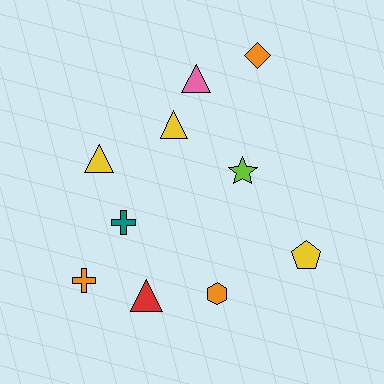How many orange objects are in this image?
There are 3 orange objects.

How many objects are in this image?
There are 10 objects.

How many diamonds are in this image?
There is 1 diamond.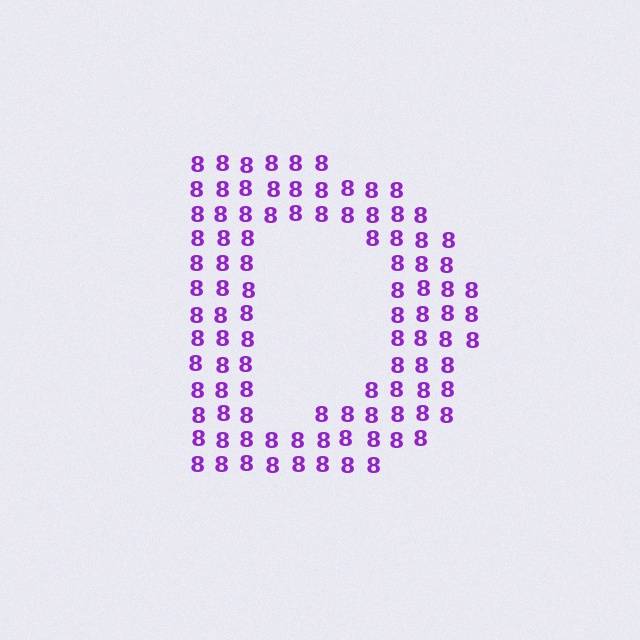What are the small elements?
The small elements are digit 8's.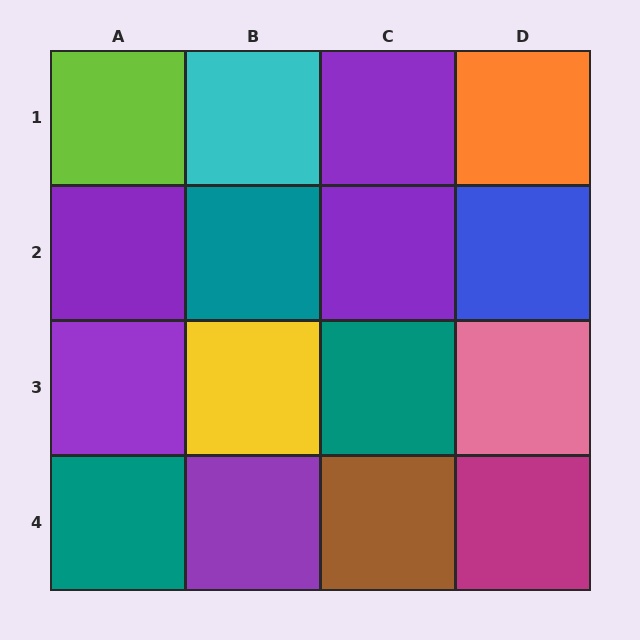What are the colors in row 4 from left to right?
Teal, purple, brown, magenta.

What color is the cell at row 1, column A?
Lime.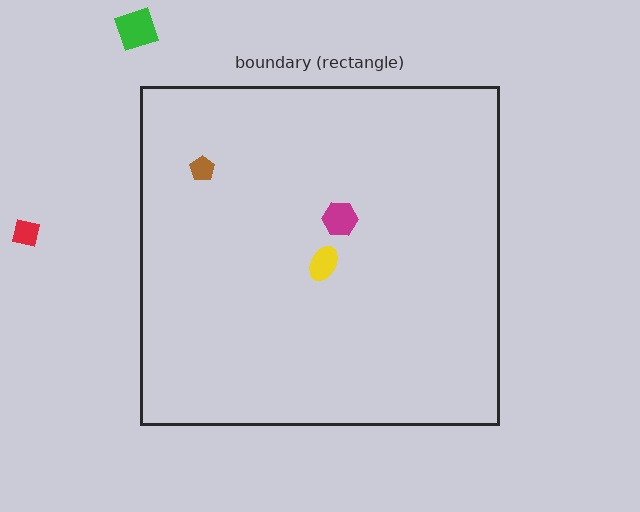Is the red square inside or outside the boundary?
Outside.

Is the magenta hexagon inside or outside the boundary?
Inside.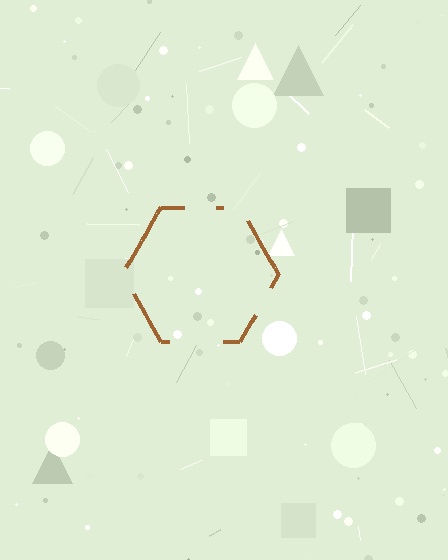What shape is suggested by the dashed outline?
The dashed outline suggests a hexagon.